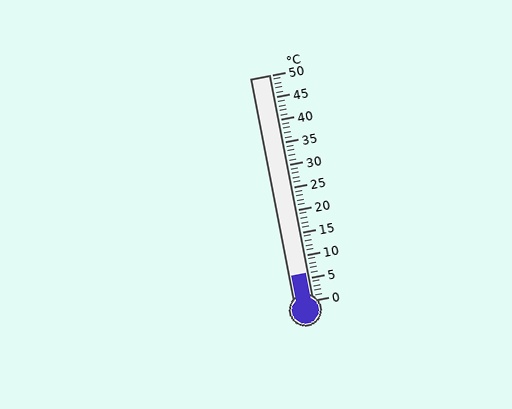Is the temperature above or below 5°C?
The temperature is above 5°C.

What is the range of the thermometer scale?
The thermometer scale ranges from 0°C to 50°C.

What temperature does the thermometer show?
The thermometer shows approximately 6°C.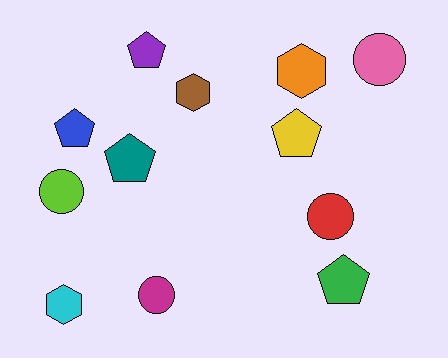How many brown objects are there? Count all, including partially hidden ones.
There is 1 brown object.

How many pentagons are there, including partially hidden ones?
There are 5 pentagons.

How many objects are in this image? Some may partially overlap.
There are 12 objects.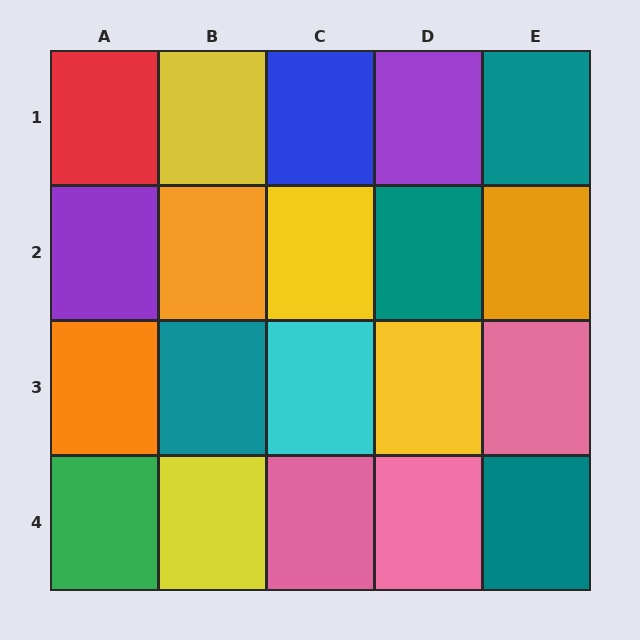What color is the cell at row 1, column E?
Teal.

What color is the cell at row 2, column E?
Orange.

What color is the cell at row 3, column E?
Pink.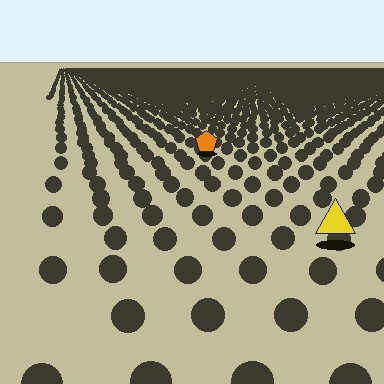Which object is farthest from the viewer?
The orange pentagon is farthest from the viewer. It appears smaller and the ground texture around it is denser.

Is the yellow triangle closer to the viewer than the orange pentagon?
Yes. The yellow triangle is closer — you can tell from the texture gradient: the ground texture is coarser near it.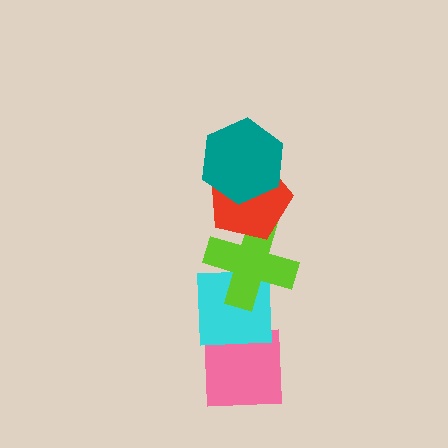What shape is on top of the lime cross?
The red pentagon is on top of the lime cross.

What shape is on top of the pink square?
The cyan square is on top of the pink square.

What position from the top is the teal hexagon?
The teal hexagon is 1st from the top.